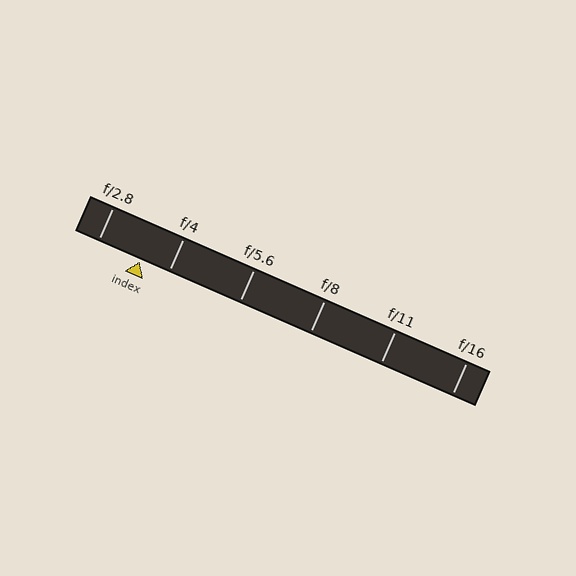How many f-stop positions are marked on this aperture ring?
There are 6 f-stop positions marked.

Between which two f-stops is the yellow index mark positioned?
The index mark is between f/2.8 and f/4.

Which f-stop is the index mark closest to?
The index mark is closest to f/4.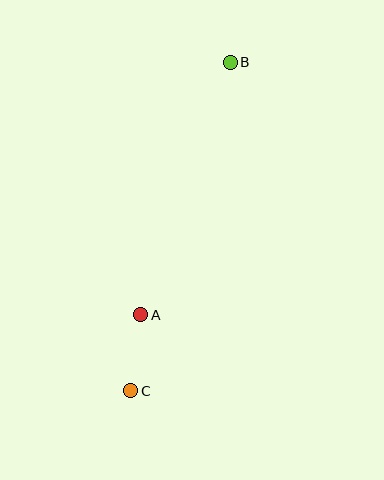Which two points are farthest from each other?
Points B and C are farthest from each other.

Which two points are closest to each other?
Points A and C are closest to each other.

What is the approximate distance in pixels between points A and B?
The distance between A and B is approximately 268 pixels.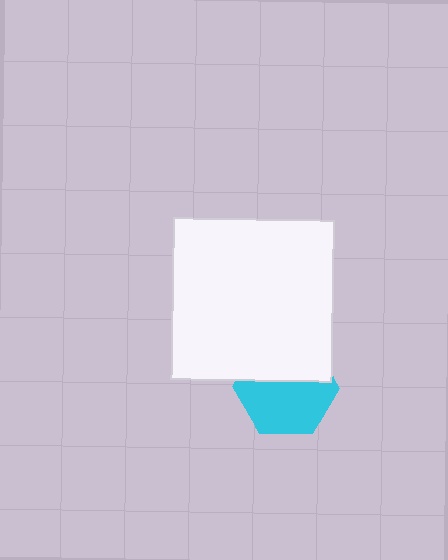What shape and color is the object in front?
The object in front is a white square.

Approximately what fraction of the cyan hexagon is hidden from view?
Roughly 43% of the cyan hexagon is hidden behind the white square.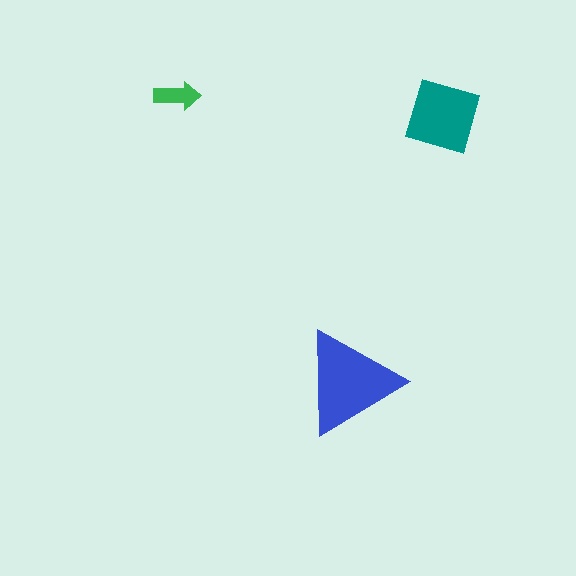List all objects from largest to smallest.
The blue triangle, the teal diamond, the green arrow.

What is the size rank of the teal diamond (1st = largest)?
2nd.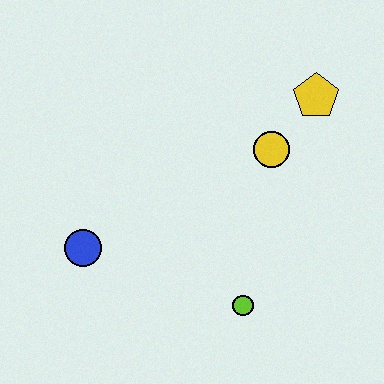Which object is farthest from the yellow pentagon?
The blue circle is farthest from the yellow pentagon.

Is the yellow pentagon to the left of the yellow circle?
No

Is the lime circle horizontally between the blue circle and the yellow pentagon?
Yes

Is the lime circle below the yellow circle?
Yes